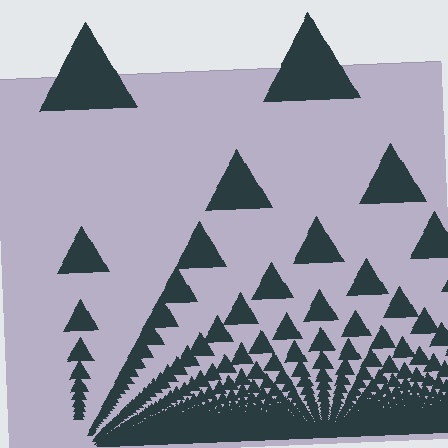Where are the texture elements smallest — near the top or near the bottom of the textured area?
Near the bottom.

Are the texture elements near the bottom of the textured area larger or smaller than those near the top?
Smaller. The gradient is inverted — elements near the bottom are smaller and denser.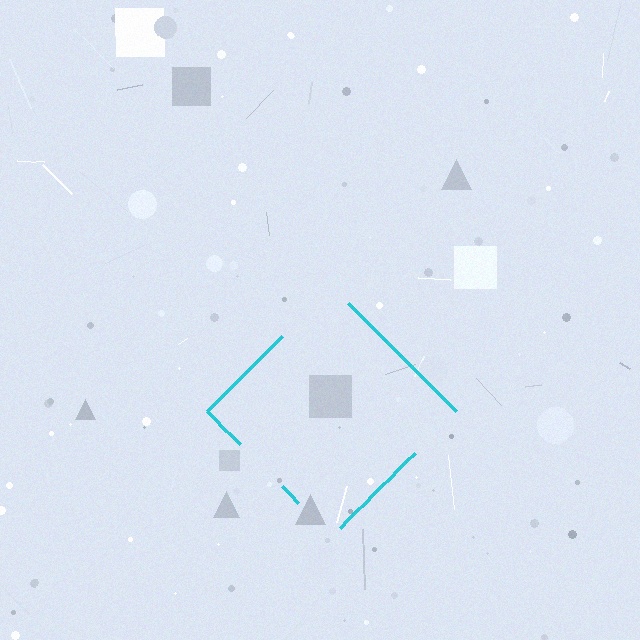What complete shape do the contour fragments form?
The contour fragments form a diamond.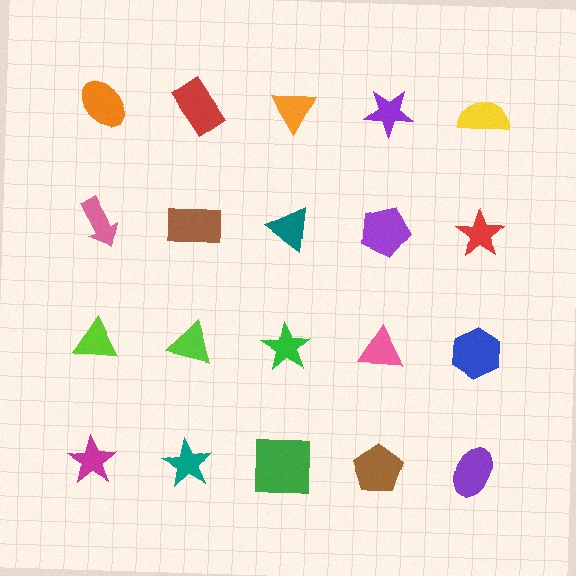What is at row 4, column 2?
A teal star.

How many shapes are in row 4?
5 shapes.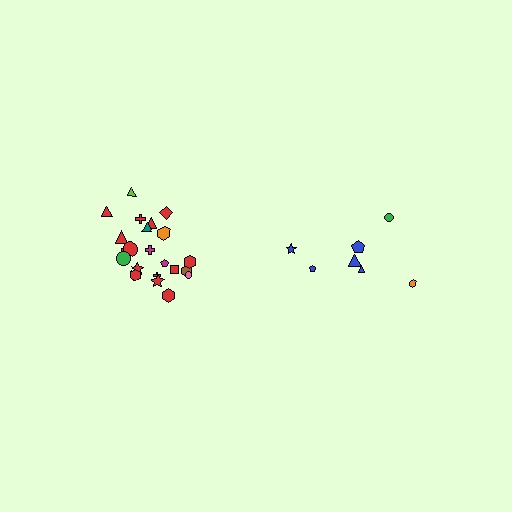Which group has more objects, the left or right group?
The left group.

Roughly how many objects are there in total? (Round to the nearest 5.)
Roughly 30 objects in total.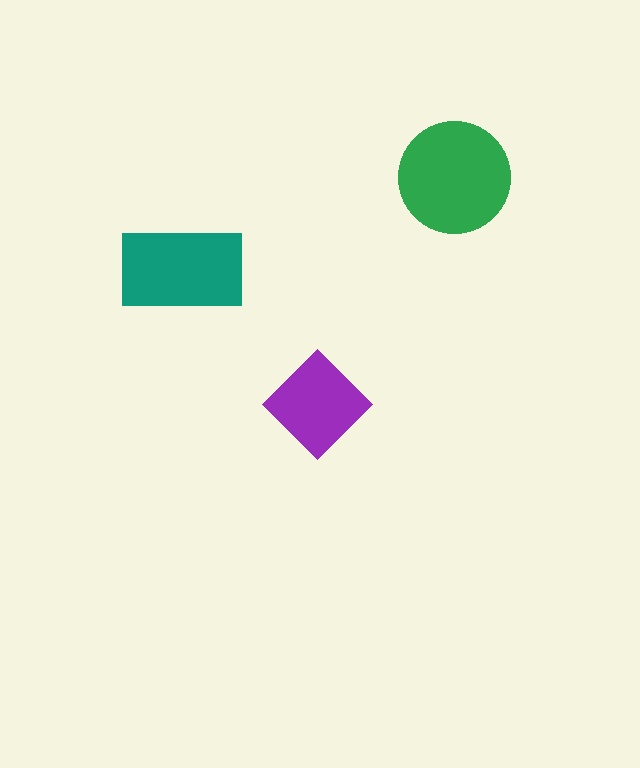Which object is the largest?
The green circle.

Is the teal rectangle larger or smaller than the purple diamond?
Larger.